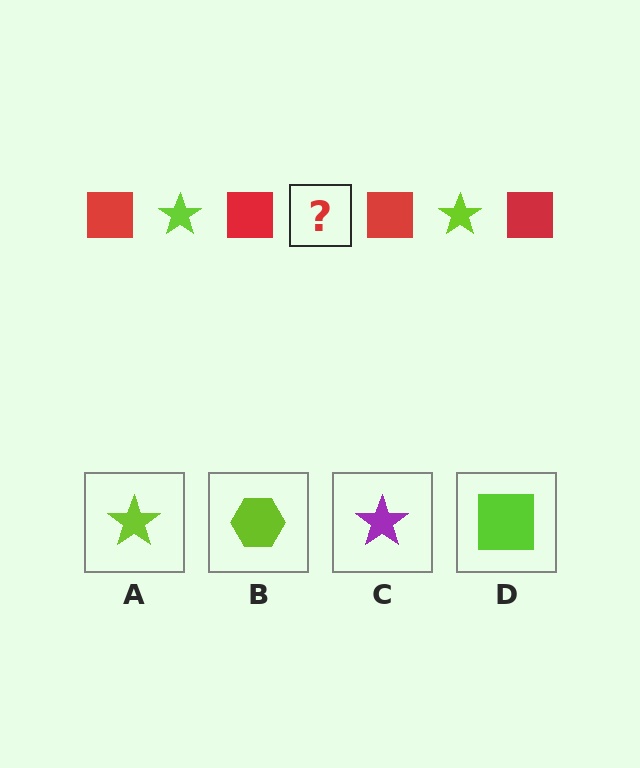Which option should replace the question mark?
Option A.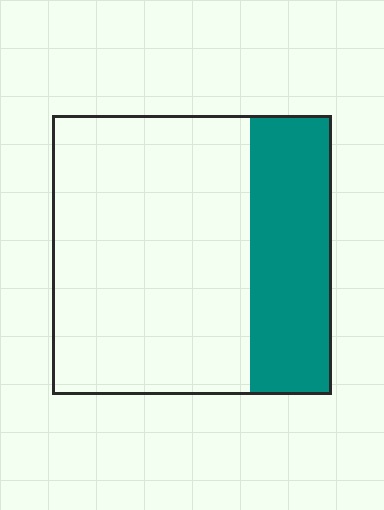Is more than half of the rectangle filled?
No.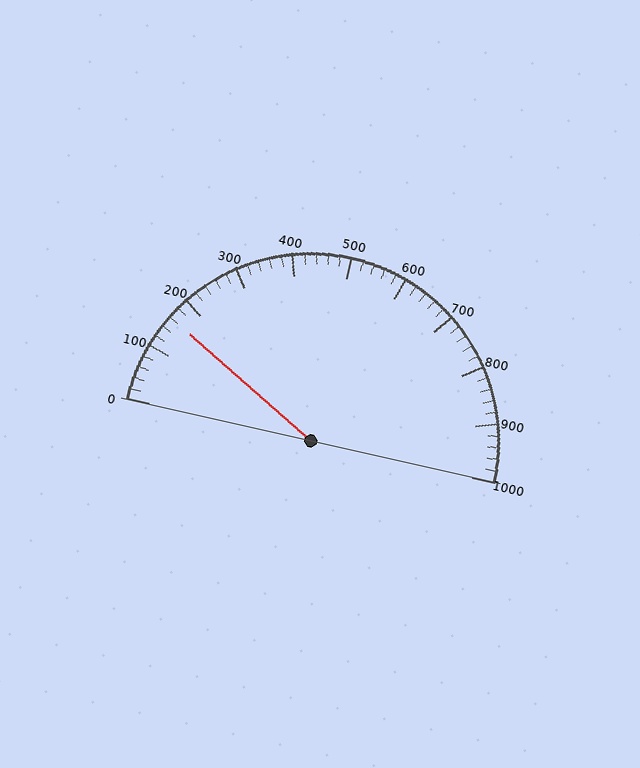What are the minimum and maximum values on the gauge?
The gauge ranges from 0 to 1000.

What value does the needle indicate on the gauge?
The needle indicates approximately 160.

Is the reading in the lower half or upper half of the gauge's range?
The reading is in the lower half of the range (0 to 1000).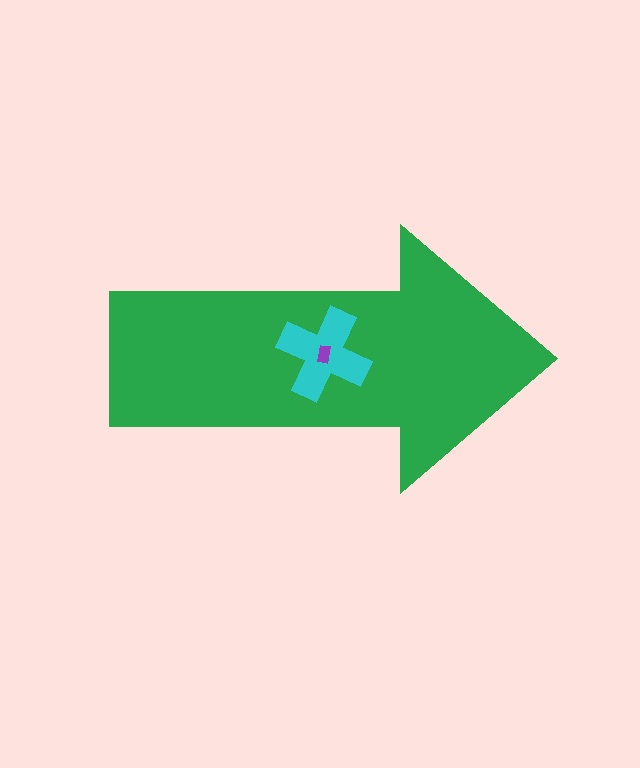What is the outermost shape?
The green arrow.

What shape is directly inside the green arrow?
The cyan cross.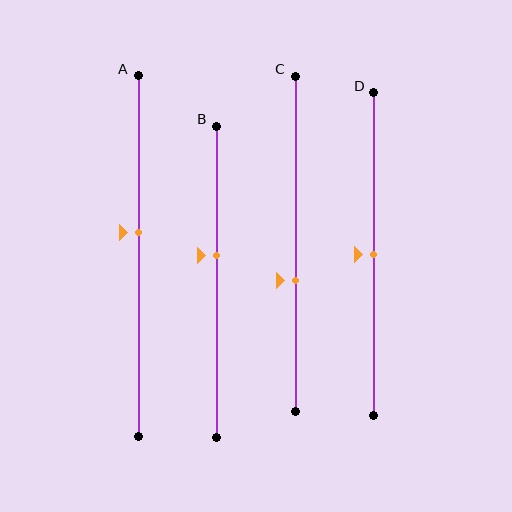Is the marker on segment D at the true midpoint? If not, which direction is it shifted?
Yes, the marker on segment D is at the true midpoint.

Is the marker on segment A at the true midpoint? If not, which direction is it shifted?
No, the marker on segment A is shifted upward by about 7% of the segment length.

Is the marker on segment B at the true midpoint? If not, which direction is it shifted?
No, the marker on segment B is shifted upward by about 8% of the segment length.